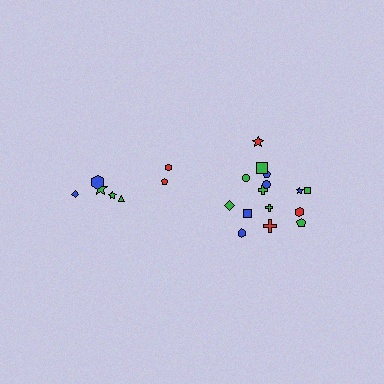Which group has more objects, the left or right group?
The right group.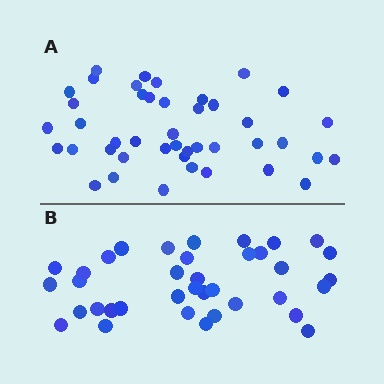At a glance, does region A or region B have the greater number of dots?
Region A (the top region) has more dots.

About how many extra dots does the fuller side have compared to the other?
Region A has about 6 more dots than region B.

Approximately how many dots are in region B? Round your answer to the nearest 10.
About 40 dots. (The exact count is 37, which rounds to 40.)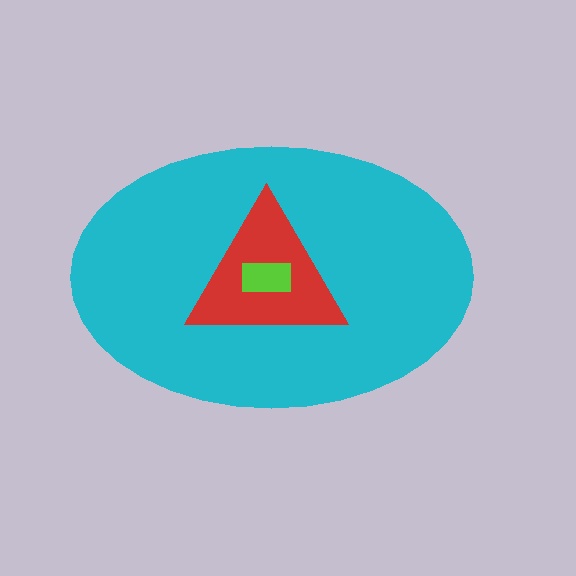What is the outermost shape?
The cyan ellipse.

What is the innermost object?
The lime rectangle.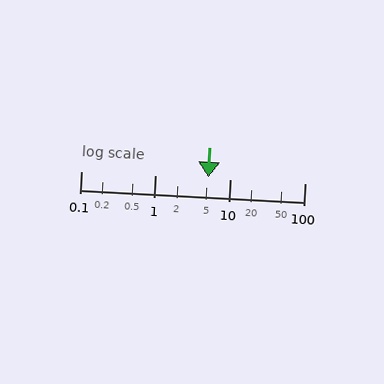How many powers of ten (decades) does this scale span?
The scale spans 3 decades, from 0.1 to 100.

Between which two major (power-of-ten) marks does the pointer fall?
The pointer is between 1 and 10.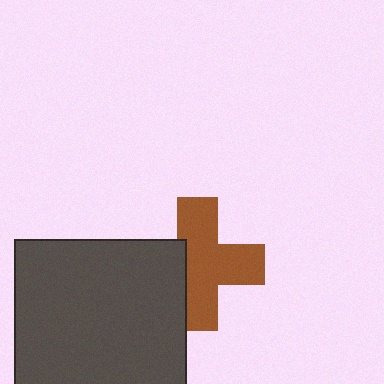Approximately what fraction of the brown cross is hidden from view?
Roughly 31% of the brown cross is hidden behind the dark gray square.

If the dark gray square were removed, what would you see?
You would see the complete brown cross.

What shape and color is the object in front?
The object in front is a dark gray square.